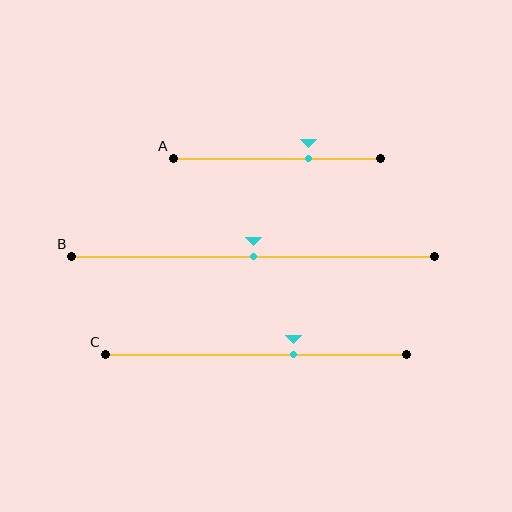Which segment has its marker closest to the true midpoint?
Segment B has its marker closest to the true midpoint.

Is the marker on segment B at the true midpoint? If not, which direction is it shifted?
Yes, the marker on segment B is at the true midpoint.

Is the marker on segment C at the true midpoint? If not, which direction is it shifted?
No, the marker on segment C is shifted to the right by about 13% of the segment length.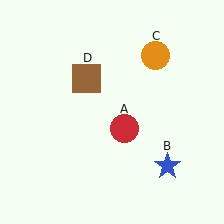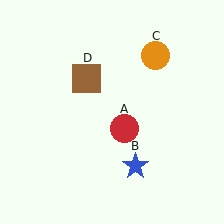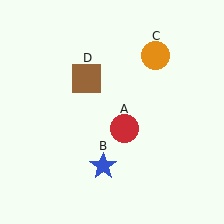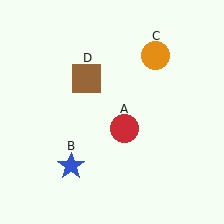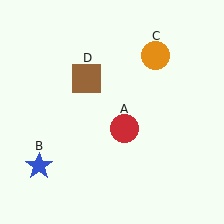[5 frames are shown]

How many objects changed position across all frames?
1 object changed position: blue star (object B).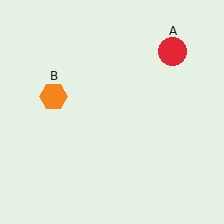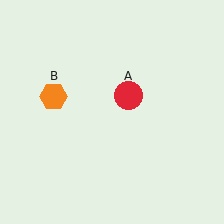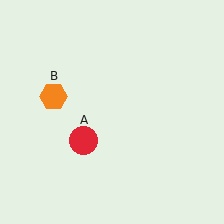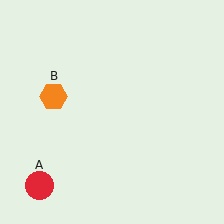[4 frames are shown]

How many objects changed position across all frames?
1 object changed position: red circle (object A).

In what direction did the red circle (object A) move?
The red circle (object A) moved down and to the left.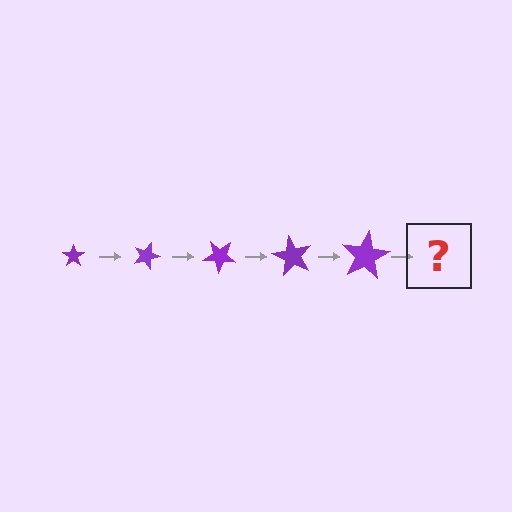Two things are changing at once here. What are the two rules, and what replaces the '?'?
The two rules are that the star grows larger each step and it rotates 20 degrees each step. The '?' should be a star, larger than the previous one and rotated 100 degrees from the start.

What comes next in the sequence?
The next element should be a star, larger than the previous one and rotated 100 degrees from the start.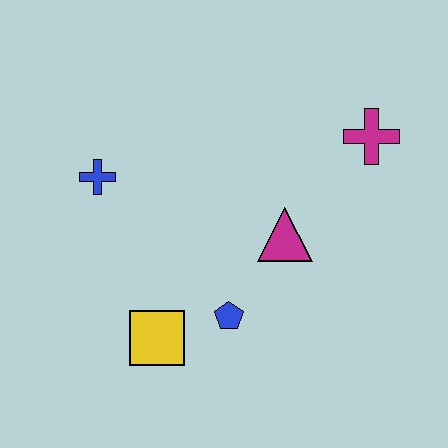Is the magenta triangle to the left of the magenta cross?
Yes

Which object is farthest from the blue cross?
The magenta cross is farthest from the blue cross.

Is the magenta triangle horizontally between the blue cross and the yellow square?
No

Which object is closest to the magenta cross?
The magenta triangle is closest to the magenta cross.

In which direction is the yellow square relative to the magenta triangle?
The yellow square is to the left of the magenta triangle.